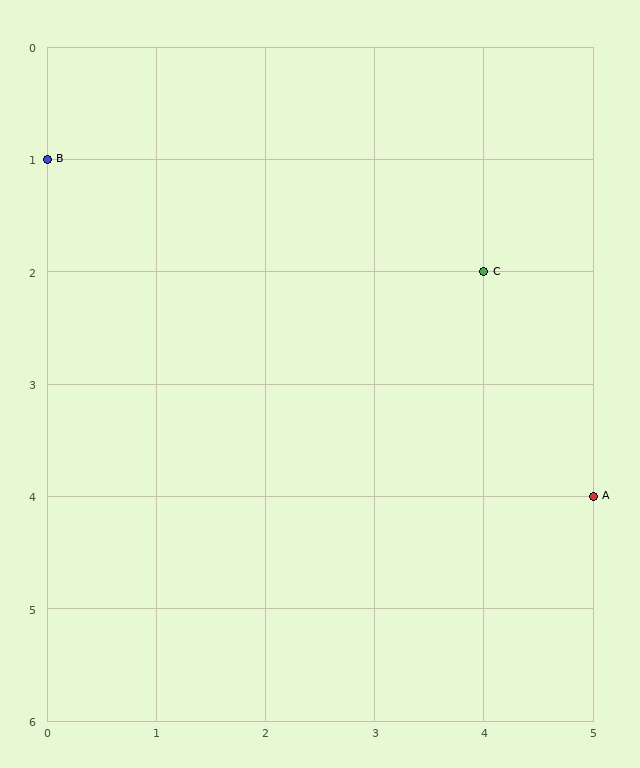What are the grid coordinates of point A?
Point A is at grid coordinates (5, 4).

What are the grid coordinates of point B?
Point B is at grid coordinates (0, 1).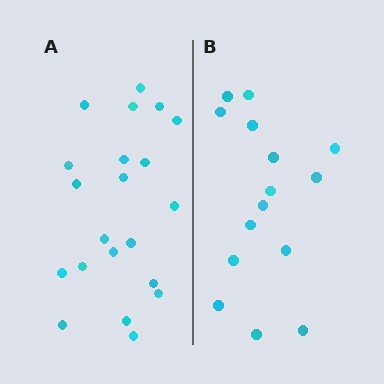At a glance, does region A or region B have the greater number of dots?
Region A (the left region) has more dots.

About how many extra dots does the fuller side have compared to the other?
Region A has about 6 more dots than region B.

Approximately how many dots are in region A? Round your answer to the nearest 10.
About 20 dots. (The exact count is 21, which rounds to 20.)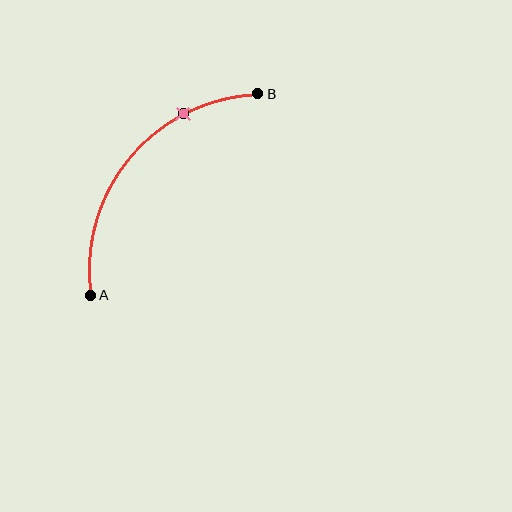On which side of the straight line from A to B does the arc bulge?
The arc bulges above and to the left of the straight line connecting A and B.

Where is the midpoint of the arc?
The arc midpoint is the point on the curve farthest from the straight line joining A and B. It sits above and to the left of that line.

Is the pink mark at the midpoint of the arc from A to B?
No. The pink mark lies on the arc but is closer to endpoint B. The arc midpoint would be at the point on the curve equidistant along the arc from both A and B.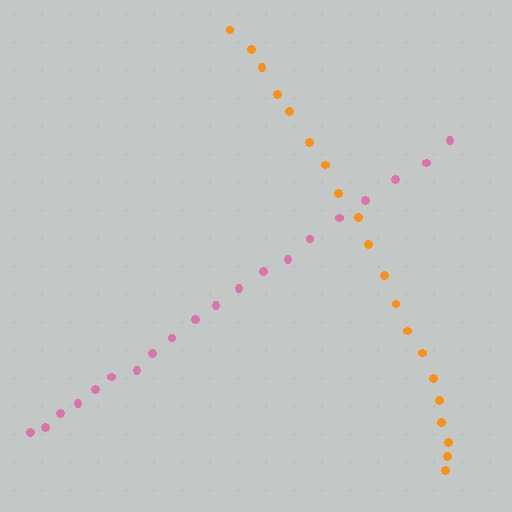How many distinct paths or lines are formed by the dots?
There are 2 distinct paths.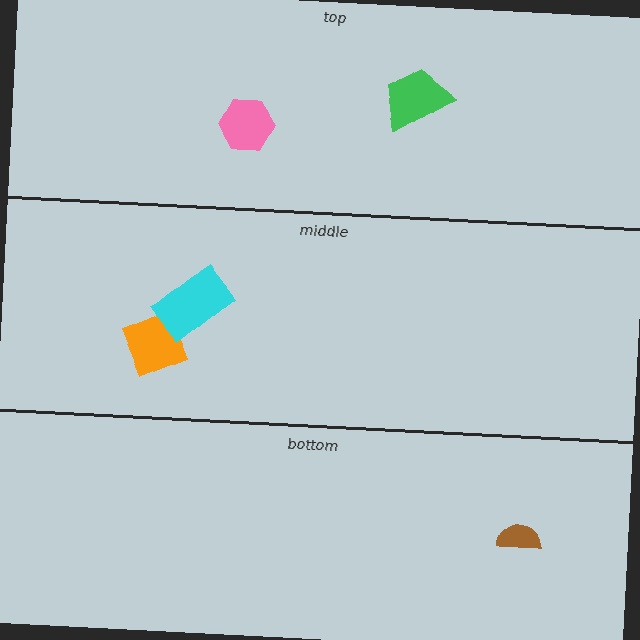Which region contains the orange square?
The middle region.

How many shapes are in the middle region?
2.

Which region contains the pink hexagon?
The top region.